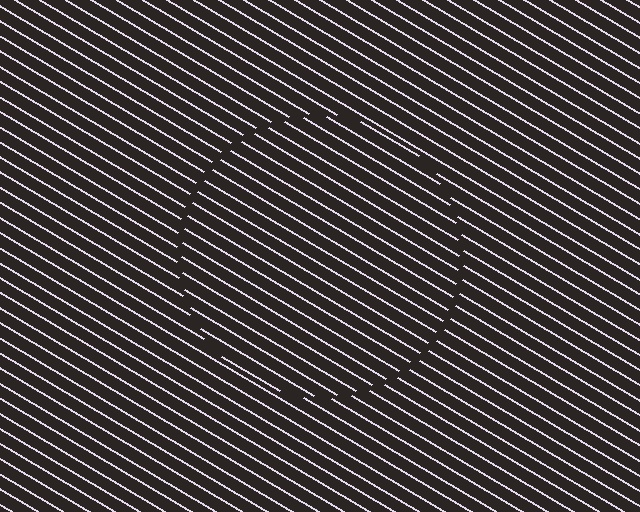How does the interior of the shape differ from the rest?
The interior of the shape contains the same grating, shifted by half a period — the contour is defined by the phase discontinuity where line-ends from the inner and outer gratings abut.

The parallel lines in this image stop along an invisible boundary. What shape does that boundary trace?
An illusory circle. The interior of the shape contains the same grating, shifted by half a period — the contour is defined by the phase discontinuity where line-ends from the inner and outer gratings abut.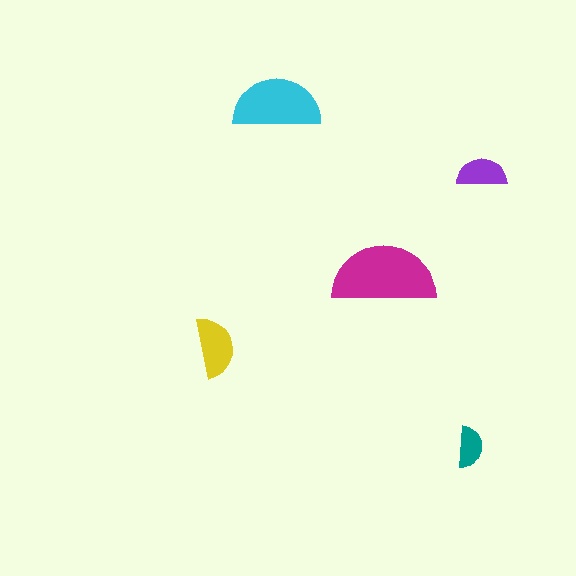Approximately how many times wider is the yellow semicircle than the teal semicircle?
About 1.5 times wider.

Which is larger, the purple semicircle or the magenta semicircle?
The magenta one.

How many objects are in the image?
There are 5 objects in the image.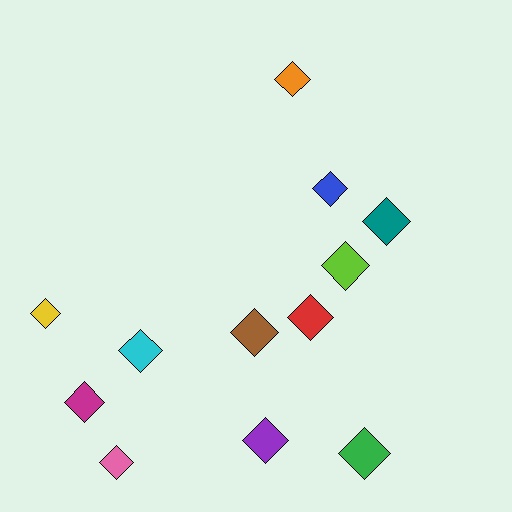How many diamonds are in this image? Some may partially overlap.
There are 12 diamonds.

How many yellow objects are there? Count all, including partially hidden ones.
There is 1 yellow object.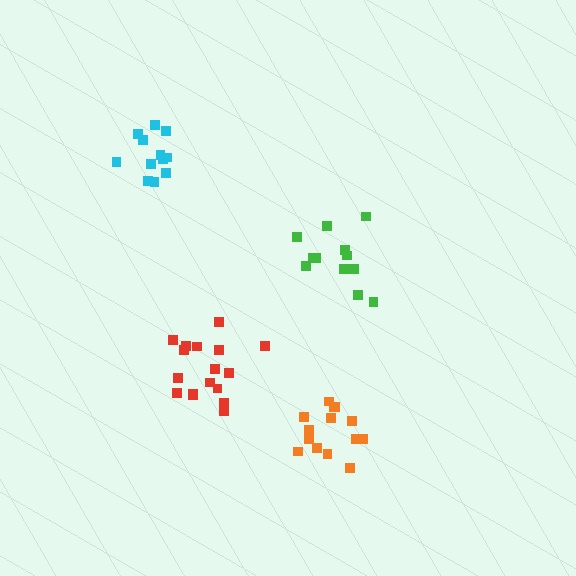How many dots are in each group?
Group 1: 12 dots, Group 2: 17 dots, Group 3: 12 dots, Group 4: 14 dots (55 total).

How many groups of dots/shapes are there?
There are 4 groups.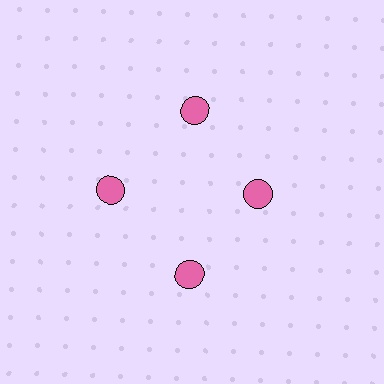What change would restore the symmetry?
The symmetry would be restored by moving it outward, back onto the ring so that all 4 circles sit at equal angles and equal distance from the center.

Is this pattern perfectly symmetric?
No. The 4 pink circles are arranged in a ring, but one element near the 3 o'clock position is pulled inward toward the center, breaking the 4-fold rotational symmetry.